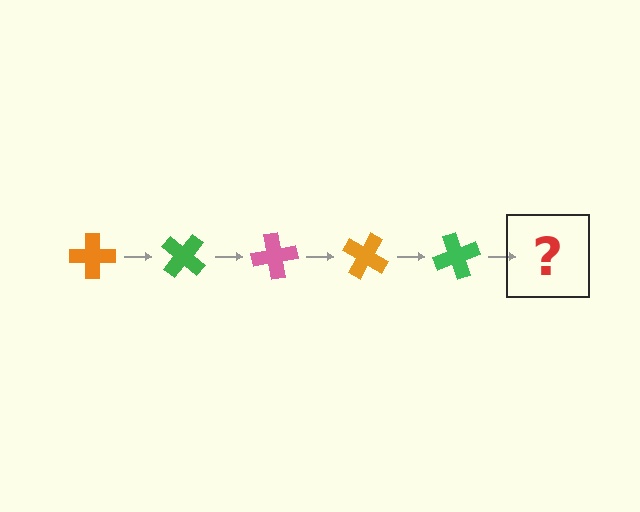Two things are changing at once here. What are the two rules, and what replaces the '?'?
The two rules are that it rotates 40 degrees each step and the color cycles through orange, green, and pink. The '?' should be a pink cross, rotated 200 degrees from the start.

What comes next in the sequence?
The next element should be a pink cross, rotated 200 degrees from the start.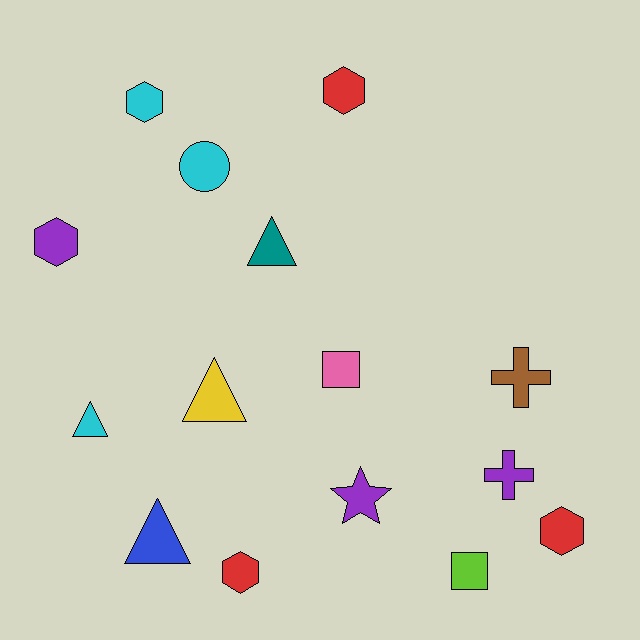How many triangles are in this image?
There are 4 triangles.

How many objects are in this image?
There are 15 objects.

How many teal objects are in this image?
There is 1 teal object.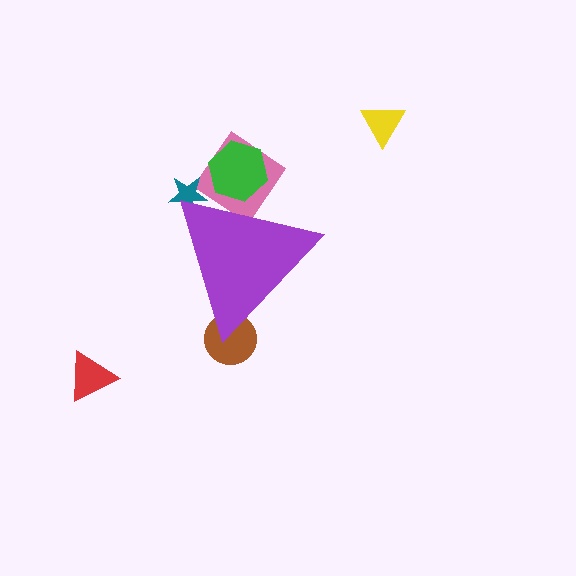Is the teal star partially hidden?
Yes, the teal star is partially hidden behind the purple triangle.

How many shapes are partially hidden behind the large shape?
4 shapes are partially hidden.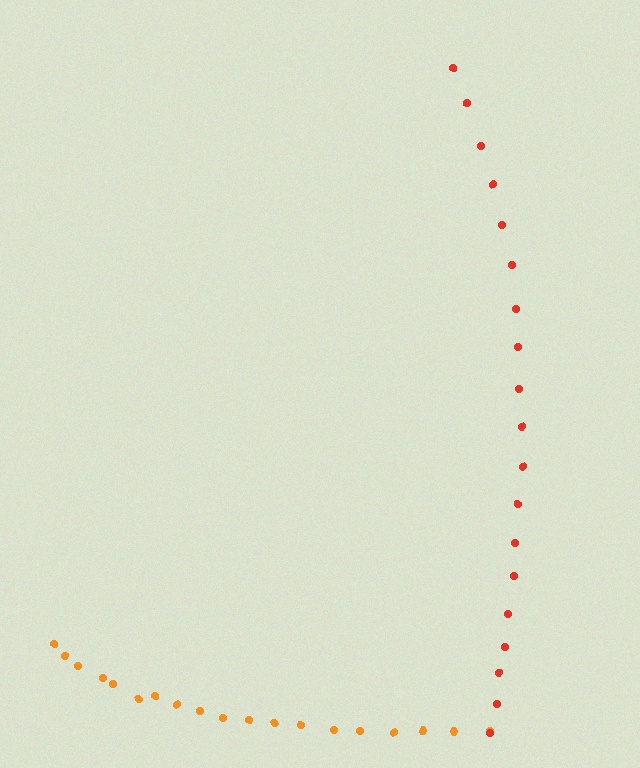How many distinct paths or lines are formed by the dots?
There are 2 distinct paths.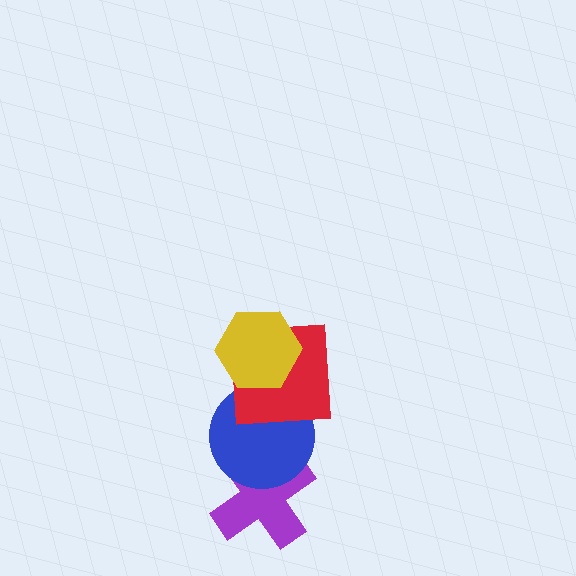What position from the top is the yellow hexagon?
The yellow hexagon is 1st from the top.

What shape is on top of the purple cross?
The blue circle is on top of the purple cross.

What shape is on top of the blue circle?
The red square is on top of the blue circle.